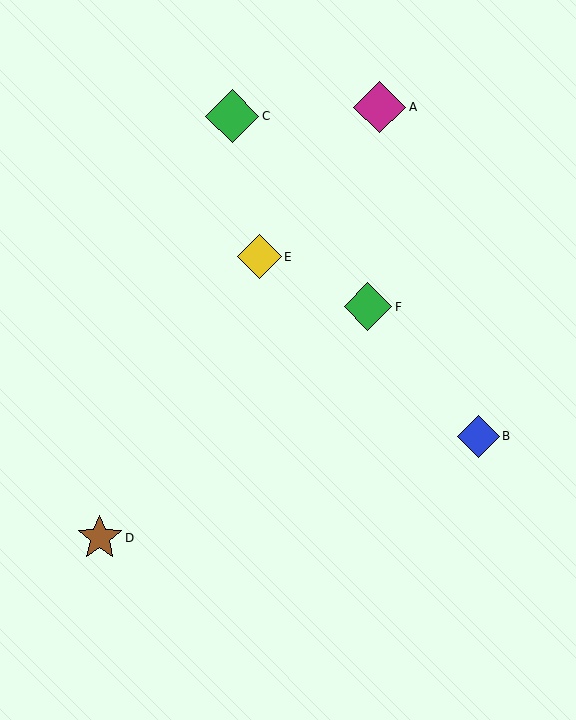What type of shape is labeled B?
Shape B is a blue diamond.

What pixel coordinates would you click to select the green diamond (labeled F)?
Click at (368, 307) to select the green diamond F.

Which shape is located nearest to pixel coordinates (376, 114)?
The magenta diamond (labeled A) at (380, 107) is nearest to that location.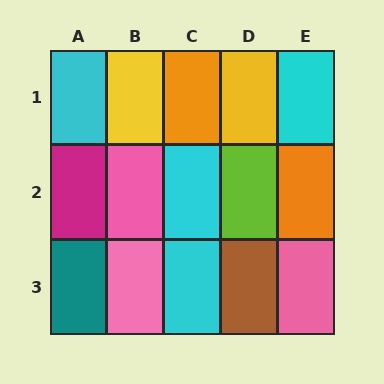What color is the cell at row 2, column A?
Magenta.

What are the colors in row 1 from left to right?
Cyan, yellow, orange, yellow, cyan.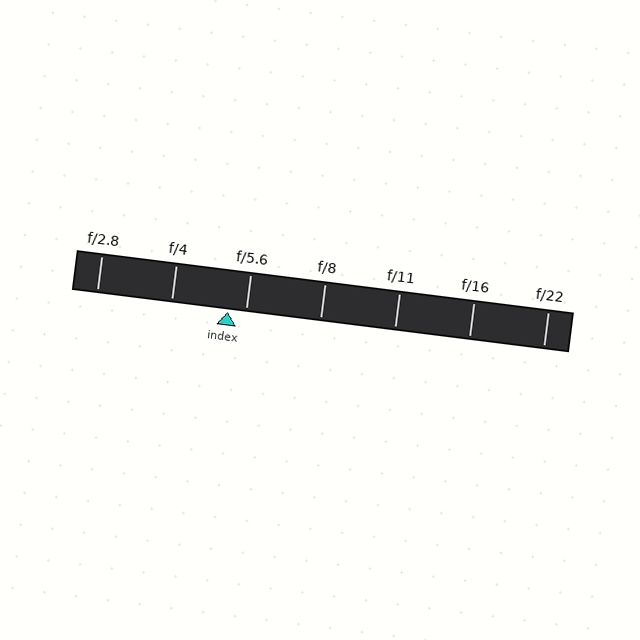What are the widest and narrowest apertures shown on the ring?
The widest aperture shown is f/2.8 and the narrowest is f/22.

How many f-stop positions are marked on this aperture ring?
There are 7 f-stop positions marked.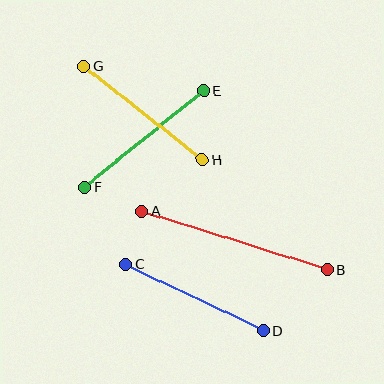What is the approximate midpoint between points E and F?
The midpoint is at approximately (144, 139) pixels.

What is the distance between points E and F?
The distance is approximately 154 pixels.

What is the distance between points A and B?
The distance is approximately 195 pixels.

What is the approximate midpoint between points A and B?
The midpoint is at approximately (235, 240) pixels.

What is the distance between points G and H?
The distance is approximately 151 pixels.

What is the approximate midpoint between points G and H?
The midpoint is at approximately (143, 113) pixels.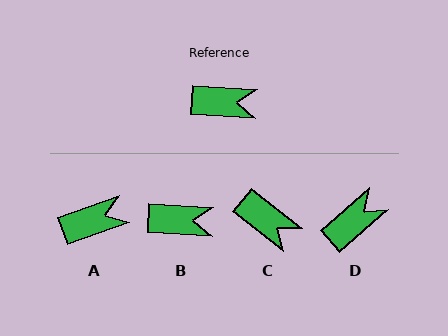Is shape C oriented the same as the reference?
No, it is off by about 35 degrees.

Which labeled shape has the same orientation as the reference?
B.